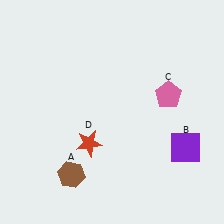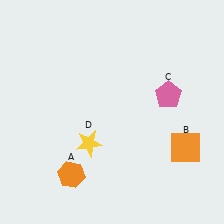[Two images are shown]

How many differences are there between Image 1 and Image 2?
There are 3 differences between the two images.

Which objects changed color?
A changed from brown to orange. B changed from purple to orange. D changed from red to yellow.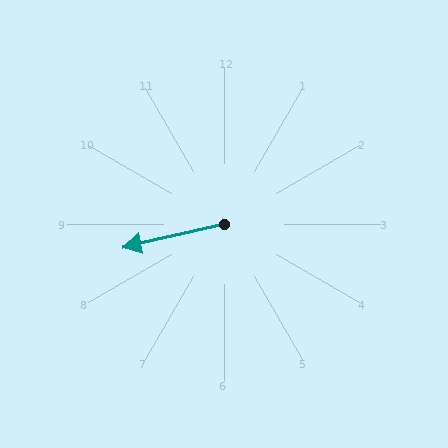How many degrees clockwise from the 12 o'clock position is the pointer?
Approximately 257 degrees.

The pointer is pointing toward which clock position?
Roughly 9 o'clock.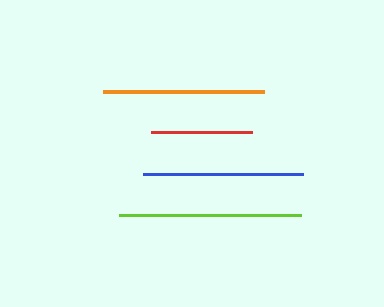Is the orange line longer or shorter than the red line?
The orange line is longer than the red line.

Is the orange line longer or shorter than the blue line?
The orange line is longer than the blue line.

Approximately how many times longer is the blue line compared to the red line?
The blue line is approximately 1.6 times the length of the red line.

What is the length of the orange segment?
The orange segment is approximately 161 pixels long.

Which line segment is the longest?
The lime line is the longest at approximately 181 pixels.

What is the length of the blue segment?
The blue segment is approximately 161 pixels long.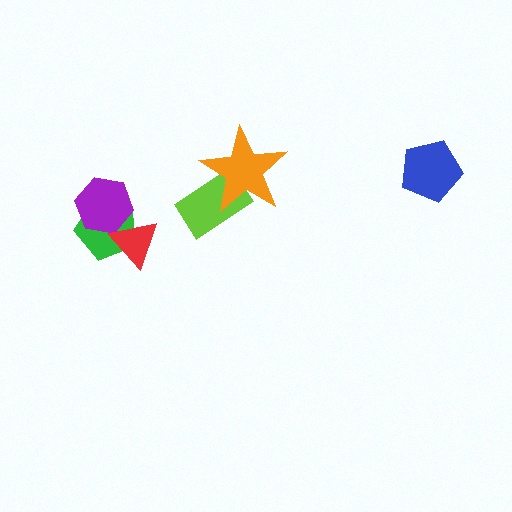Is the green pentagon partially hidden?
Yes, it is partially covered by another shape.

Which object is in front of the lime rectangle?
The orange star is in front of the lime rectangle.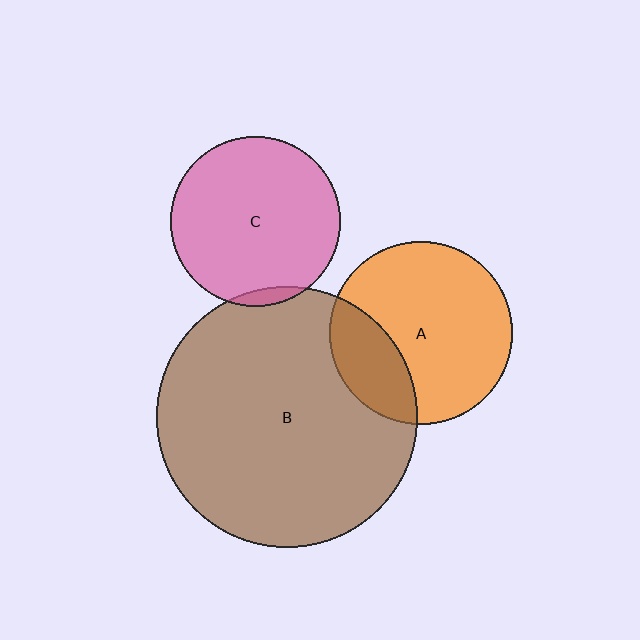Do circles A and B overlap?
Yes.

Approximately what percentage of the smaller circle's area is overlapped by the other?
Approximately 25%.